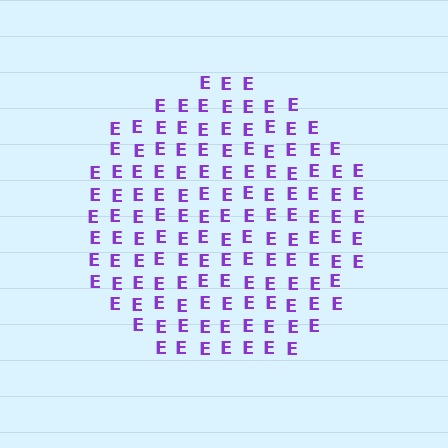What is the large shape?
The large shape is a circle.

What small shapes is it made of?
It is made of small letter E's.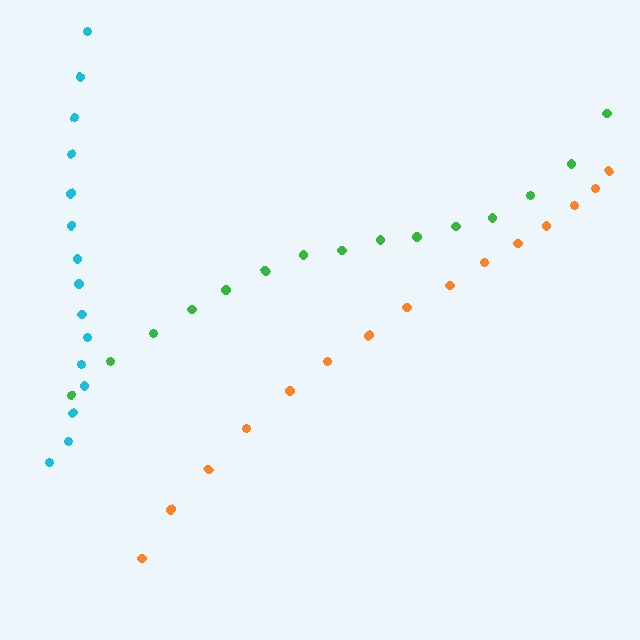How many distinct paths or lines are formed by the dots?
There are 3 distinct paths.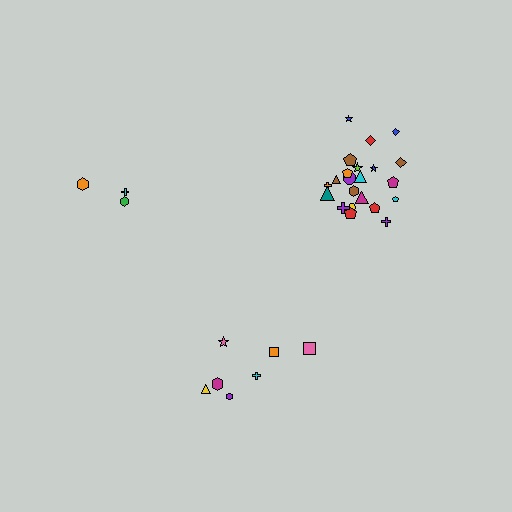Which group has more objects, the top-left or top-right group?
The top-right group.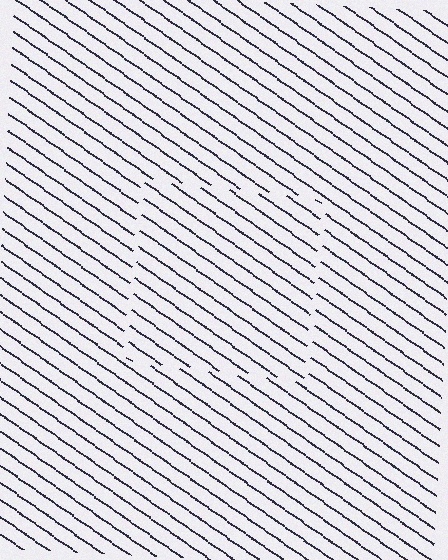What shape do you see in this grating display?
An illusory square. The interior of the shape contains the same grating, shifted by half a period — the contour is defined by the phase discontinuity where line-ends from the inner and outer gratings abut.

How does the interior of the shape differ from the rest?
The interior of the shape contains the same grating, shifted by half a period — the contour is defined by the phase discontinuity where line-ends from the inner and outer gratings abut.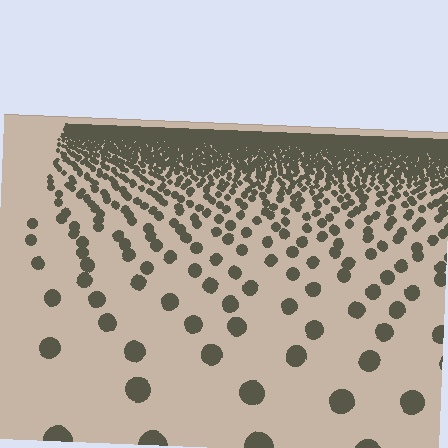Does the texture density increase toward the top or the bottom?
Density increases toward the top.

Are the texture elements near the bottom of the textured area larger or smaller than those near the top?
Larger. Near the bottom, elements are closer to the viewer and appear at a bigger on-screen size.